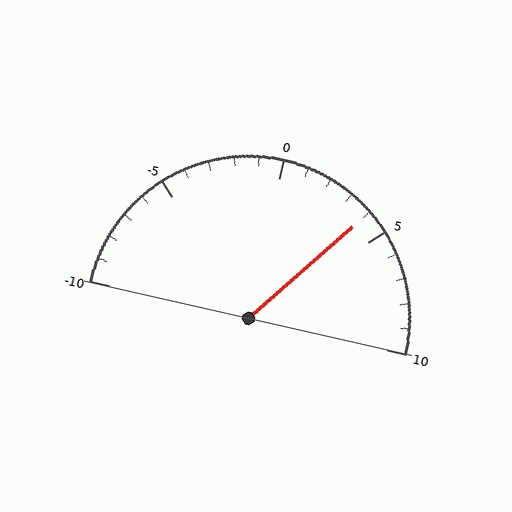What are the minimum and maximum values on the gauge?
The gauge ranges from -10 to 10.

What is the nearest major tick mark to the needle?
The nearest major tick mark is 5.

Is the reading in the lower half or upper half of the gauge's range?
The reading is in the upper half of the range (-10 to 10).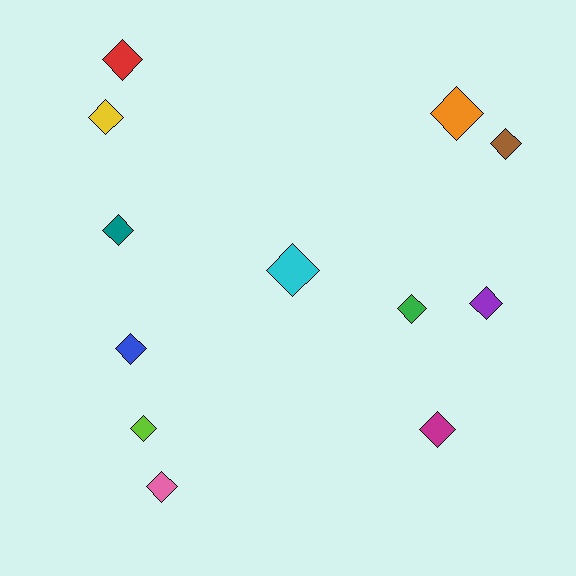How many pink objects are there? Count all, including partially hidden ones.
There is 1 pink object.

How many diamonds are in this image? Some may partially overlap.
There are 12 diamonds.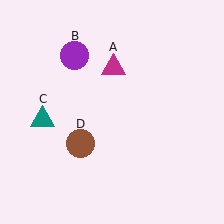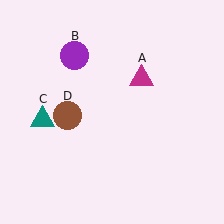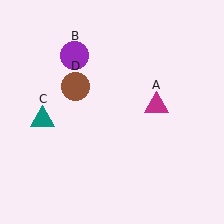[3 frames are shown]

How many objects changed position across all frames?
2 objects changed position: magenta triangle (object A), brown circle (object D).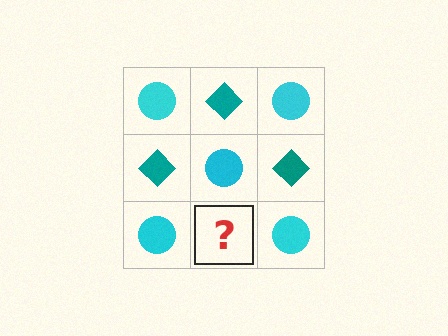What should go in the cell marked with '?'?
The missing cell should contain a teal diamond.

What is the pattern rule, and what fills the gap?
The rule is that it alternates cyan circle and teal diamond in a checkerboard pattern. The gap should be filled with a teal diamond.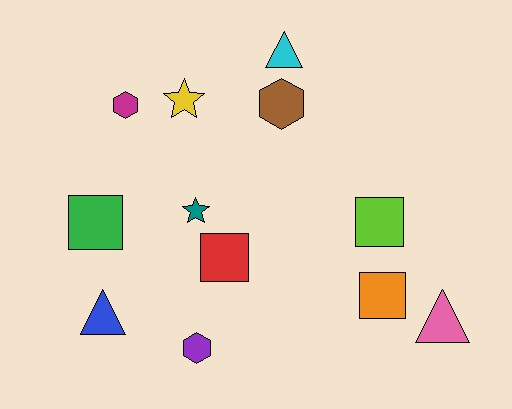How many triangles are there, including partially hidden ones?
There are 3 triangles.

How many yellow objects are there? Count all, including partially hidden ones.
There is 1 yellow object.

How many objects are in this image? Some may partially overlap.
There are 12 objects.